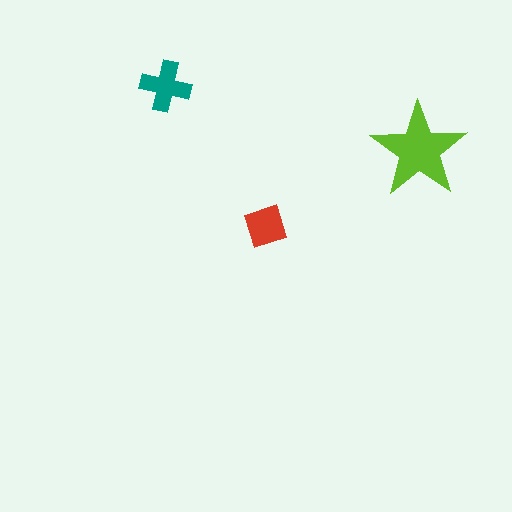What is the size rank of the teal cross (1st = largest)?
2nd.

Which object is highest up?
The teal cross is topmost.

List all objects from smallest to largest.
The red diamond, the teal cross, the lime star.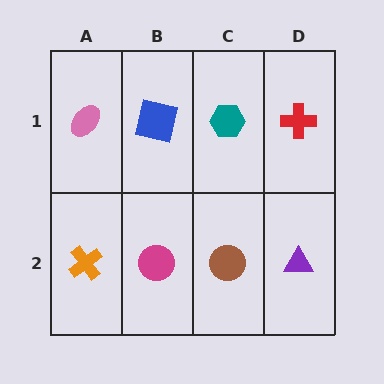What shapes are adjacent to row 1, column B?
A magenta circle (row 2, column B), a pink ellipse (row 1, column A), a teal hexagon (row 1, column C).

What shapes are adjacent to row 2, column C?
A teal hexagon (row 1, column C), a magenta circle (row 2, column B), a purple triangle (row 2, column D).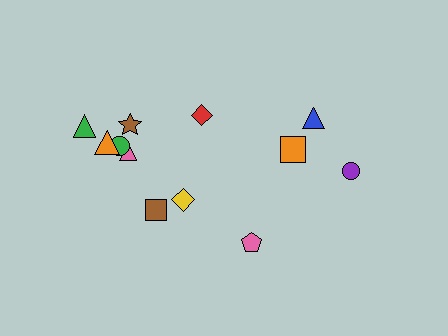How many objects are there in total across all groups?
There are 12 objects.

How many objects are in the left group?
There are 8 objects.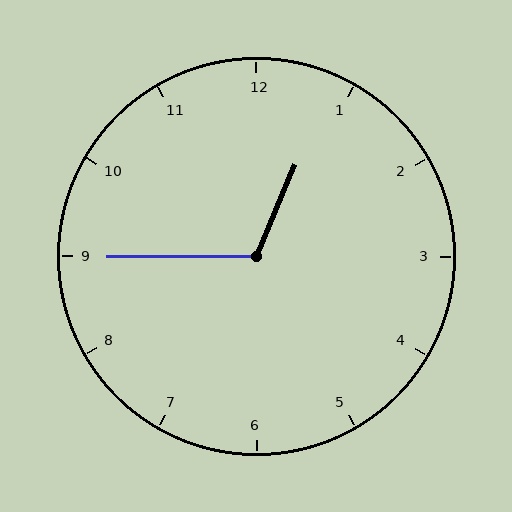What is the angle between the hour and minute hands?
Approximately 112 degrees.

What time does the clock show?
12:45.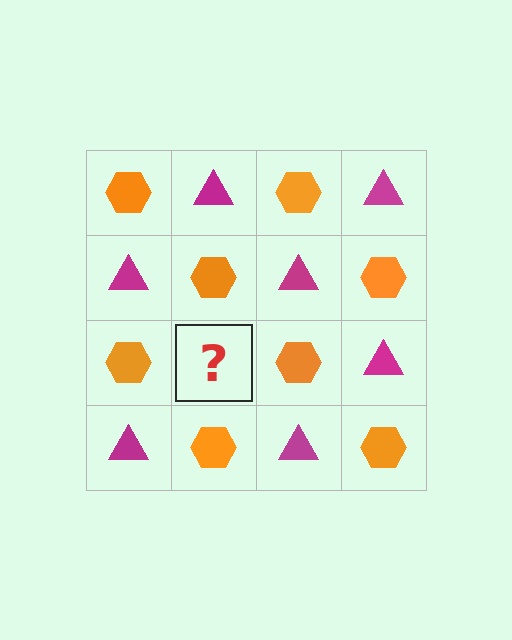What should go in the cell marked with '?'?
The missing cell should contain a magenta triangle.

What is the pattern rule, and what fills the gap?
The rule is that it alternates orange hexagon and magenta triangle in a checkerboard pattern. The gap should be filled with a magenta triangle.